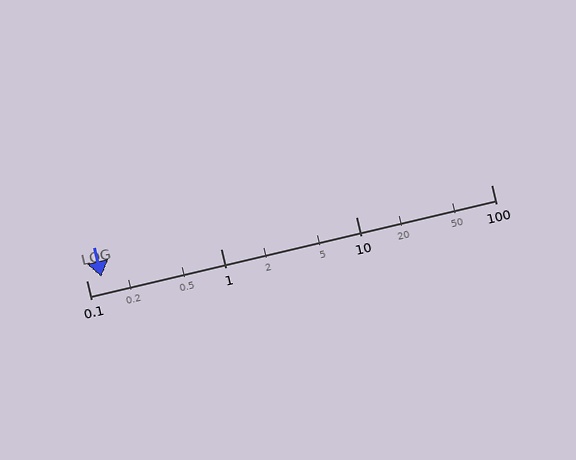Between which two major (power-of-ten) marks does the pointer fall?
The pointer is between 0.1 and 1.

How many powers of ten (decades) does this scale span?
The scale spans 3 decades, from 0.1 to 100.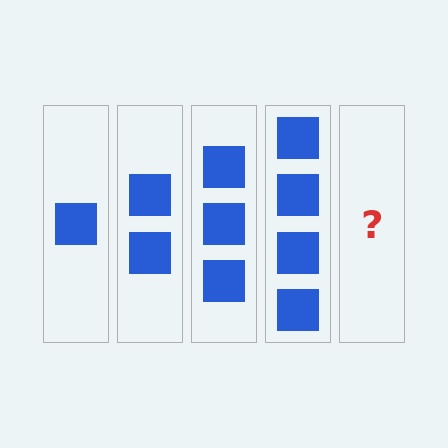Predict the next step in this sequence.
The next step is 5 squares.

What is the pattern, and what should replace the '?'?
The pattern is that each step adds one more square. The '?' should be 5 squares.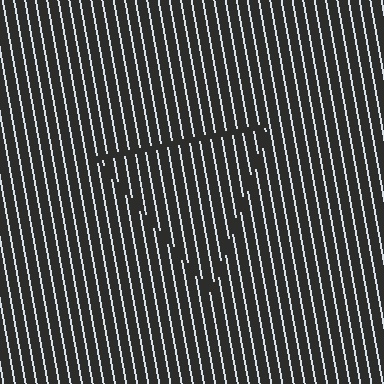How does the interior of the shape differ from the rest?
The interior of the shape contains the same grating, shifted by half a period — the contour is defined by the phase discontinuity where line-ends from the inner and outer gratings abut.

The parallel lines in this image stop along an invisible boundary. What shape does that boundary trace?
An illusory triangle. The interior of the shape contains the same grating, shifted by half a period — the contour is defined by the phase discontinuity where line-ends from the inner and outer gratings abut.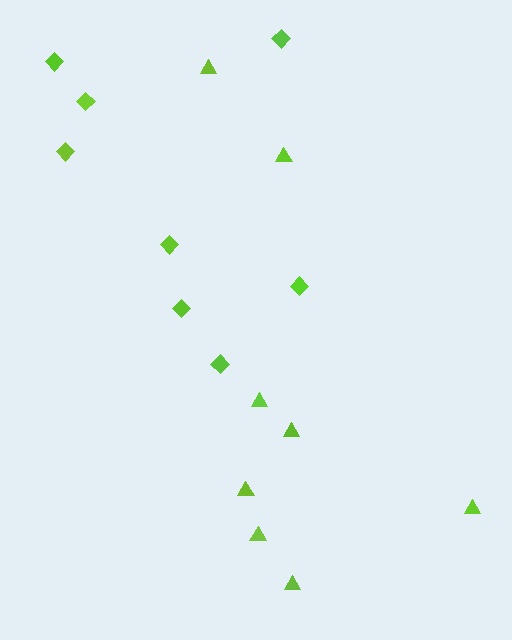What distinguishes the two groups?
There are 2 groups: one group of diamonds (8) and one group of triangles (8).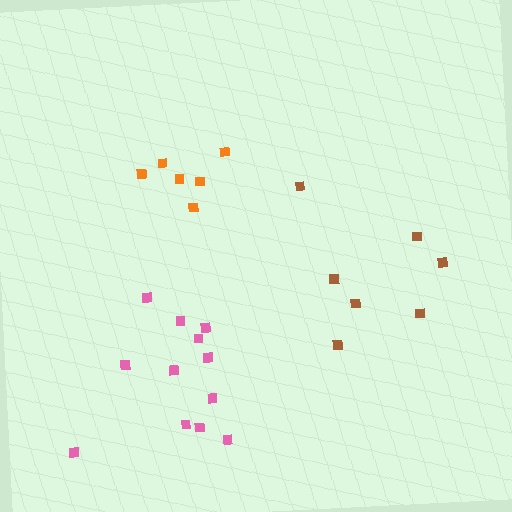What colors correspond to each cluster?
The clusters are colored: orange, brown, pink.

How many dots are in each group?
Group 1: 6 dots, Group 2: 7 dots, Group 3: 12 dots (25 total).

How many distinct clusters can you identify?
There are 3 distinct clusters.